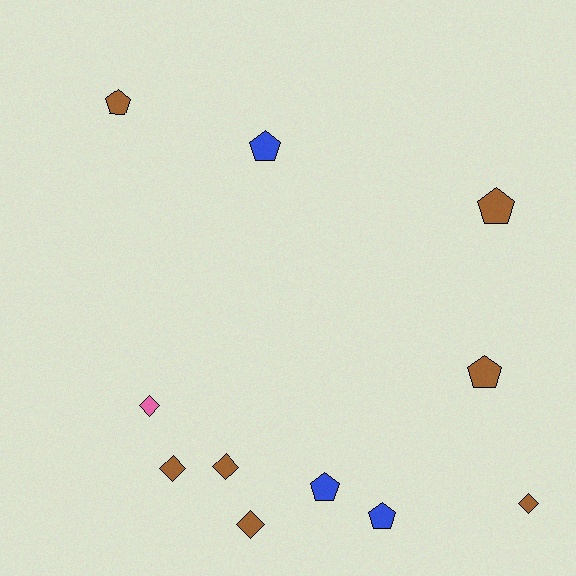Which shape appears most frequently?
Pentagon, with 6 objects.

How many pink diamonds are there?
There is 1 pink diamond.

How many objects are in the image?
There are 11 objects.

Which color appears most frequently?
Brown, with 7 objects.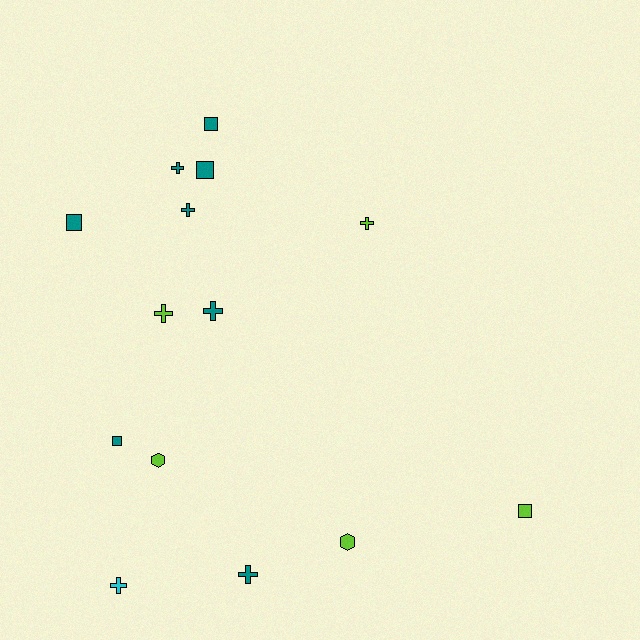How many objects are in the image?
There are 14 objects.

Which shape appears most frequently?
Cross, with 7 objects.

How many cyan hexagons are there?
There are no cyan hexagons.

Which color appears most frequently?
Teal, with 8 objects.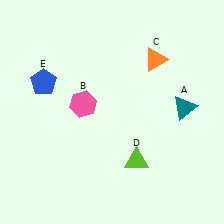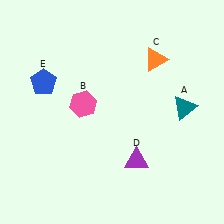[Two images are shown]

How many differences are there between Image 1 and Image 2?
There is 1 difference between the two images.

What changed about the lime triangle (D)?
In Image 1, D is lime. In Image 2, it changed to purple.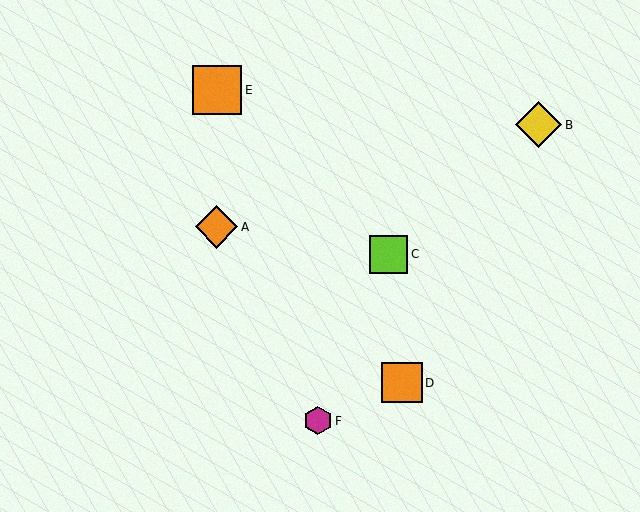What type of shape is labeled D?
Shape D is an orange square.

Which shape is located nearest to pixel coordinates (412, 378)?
The orange square (labeled D) at (402, 383) is nearest to that location.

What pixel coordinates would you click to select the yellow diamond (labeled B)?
Click at (539, 125) to select the yellow diamond B.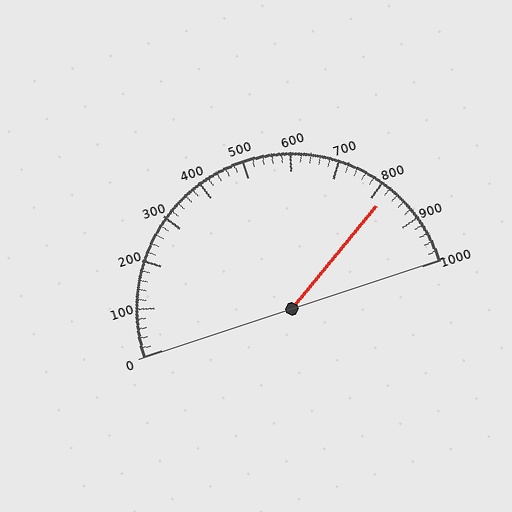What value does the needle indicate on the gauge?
The needle indicates approximately 820.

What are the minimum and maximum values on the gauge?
The gauge ranges from 0 to 1000.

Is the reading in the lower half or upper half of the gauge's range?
The reading is in the upper half of the range (0 to 1000).